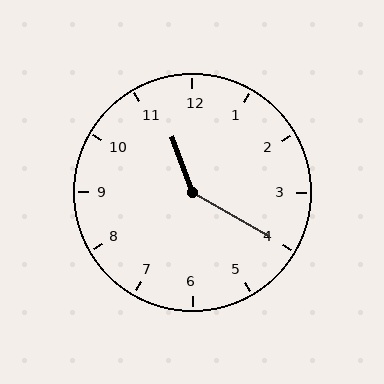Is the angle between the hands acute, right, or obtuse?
It is obtuse.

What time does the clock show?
11:20.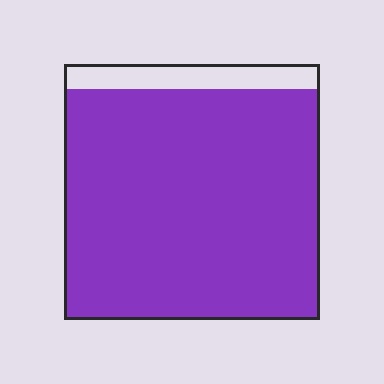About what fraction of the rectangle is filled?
About nine tenths (9/10).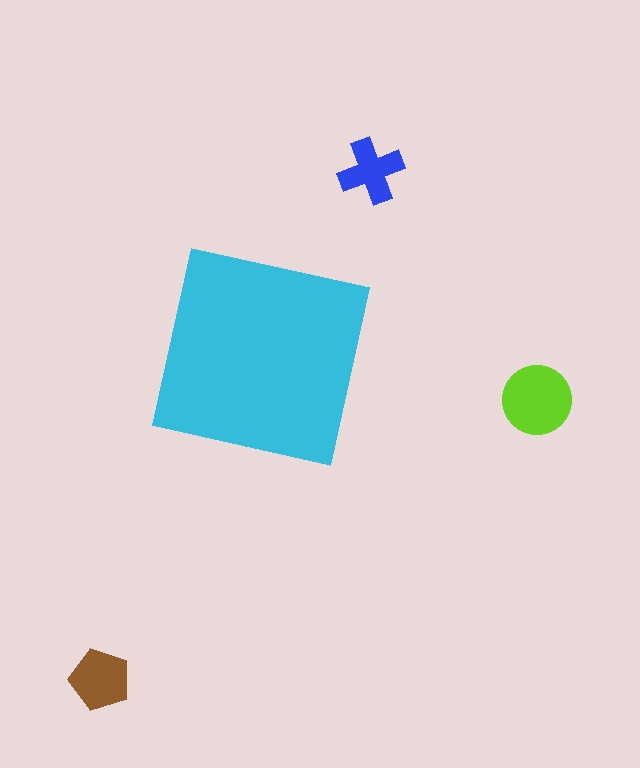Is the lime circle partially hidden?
No, the lime circle is fully visible.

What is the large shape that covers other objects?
A cyan square.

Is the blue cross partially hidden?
No, the blue cross is fully visible.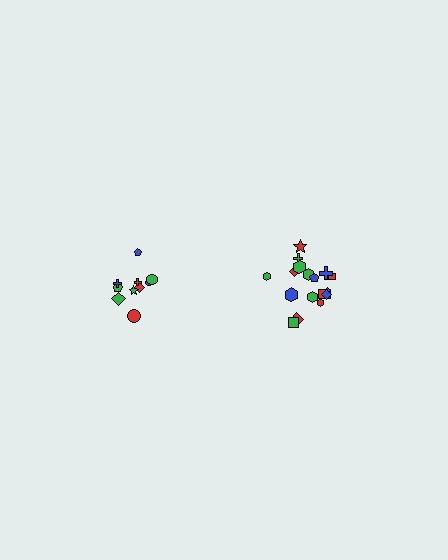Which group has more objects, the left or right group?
The right group.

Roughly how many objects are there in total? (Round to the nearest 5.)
Roughly 30 objects in total.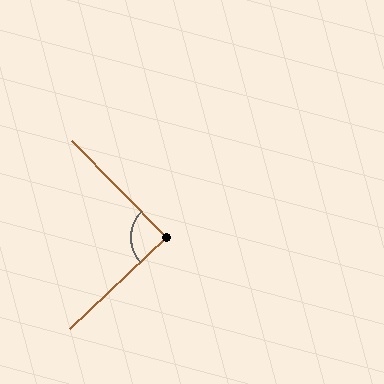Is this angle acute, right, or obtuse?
It is approximately a right angle.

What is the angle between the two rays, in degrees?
Approximately 89 degrees.